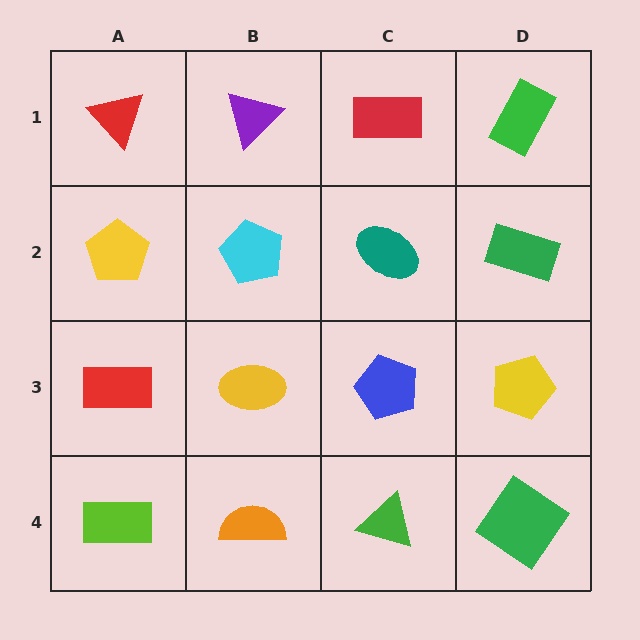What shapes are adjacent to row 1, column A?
A yellow pentagon (row 2, column A), a purple triangle (row 1, column B).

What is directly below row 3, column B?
An orange semicircle.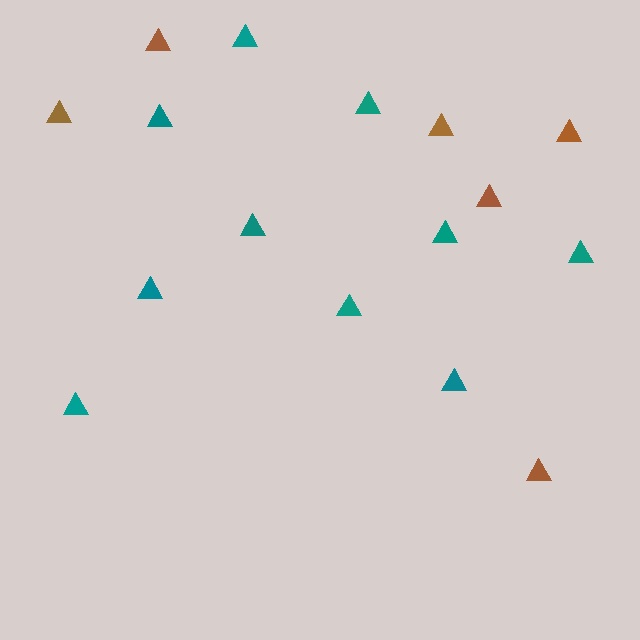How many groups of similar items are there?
There are 2 groups: one group of teal triangles (10) and one group of brown triangles (6).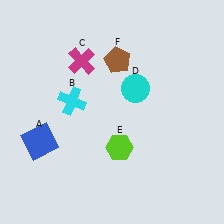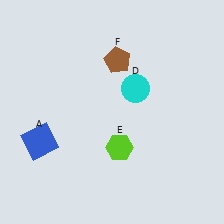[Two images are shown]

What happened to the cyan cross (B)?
The cyan cross (B) was removed in Image 2. It was in the top-left area of Image 1.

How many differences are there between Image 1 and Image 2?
There are 2 differences between the two images.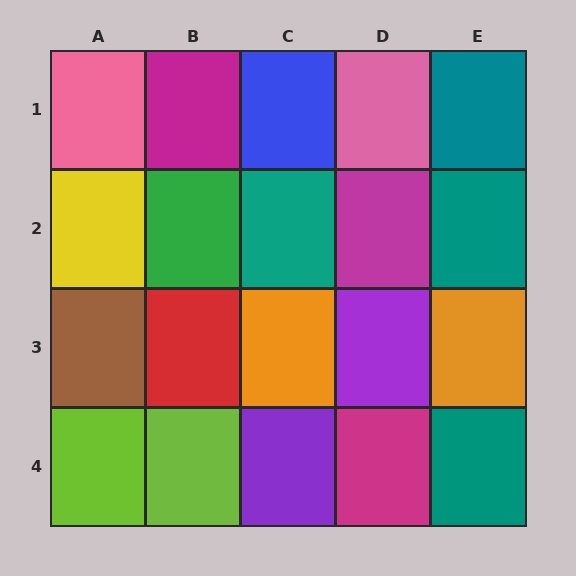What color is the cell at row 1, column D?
Pink.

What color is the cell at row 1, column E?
Teal.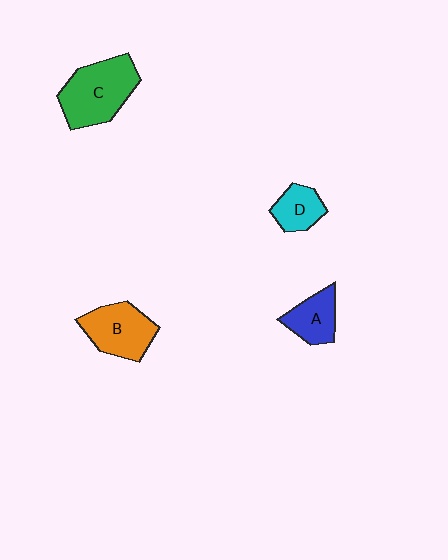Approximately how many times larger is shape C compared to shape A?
Approximately 1.9 times.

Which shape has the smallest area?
Shape D (cyan).